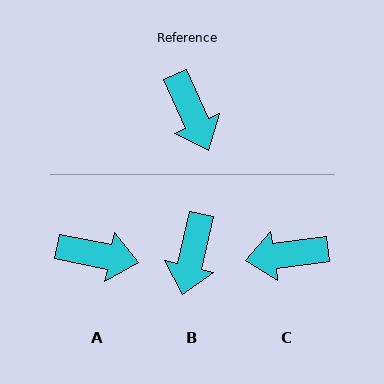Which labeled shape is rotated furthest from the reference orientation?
C, about 106 degrees away.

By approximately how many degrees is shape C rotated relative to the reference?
Approximately 106 degrees clockwise.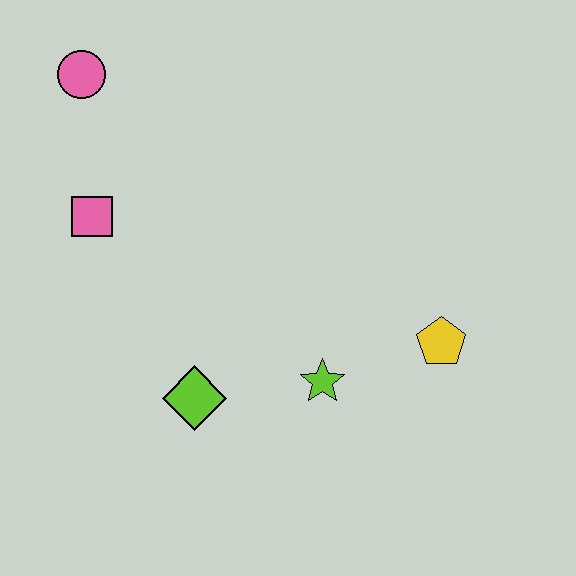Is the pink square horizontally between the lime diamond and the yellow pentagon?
No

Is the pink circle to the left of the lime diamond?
Yes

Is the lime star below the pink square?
Yes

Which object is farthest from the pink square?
The yellow pentagon is farthest from the pink square.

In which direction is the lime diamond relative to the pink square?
The lime diamond is below the pink square.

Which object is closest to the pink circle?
The pink square is closest to the pink circle.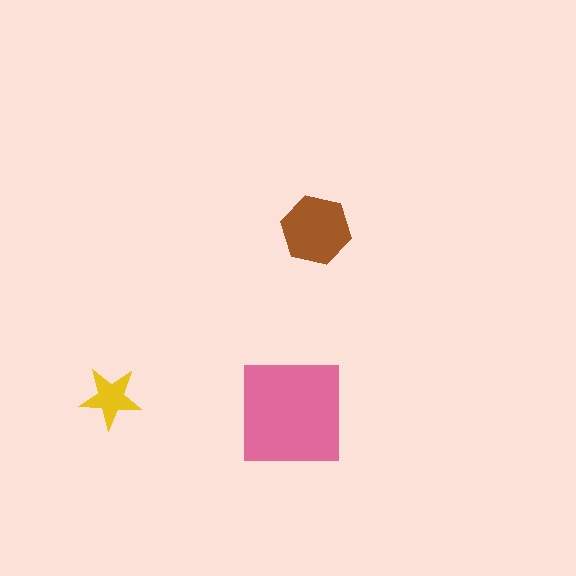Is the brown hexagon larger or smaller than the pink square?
Smaller.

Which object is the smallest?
The yellow star.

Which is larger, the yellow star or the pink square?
The pink square.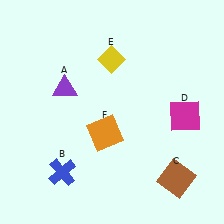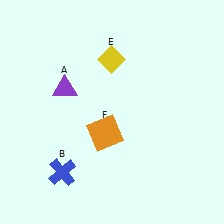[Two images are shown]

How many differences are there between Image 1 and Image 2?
There are 2 differences between the two images.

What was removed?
The brown square (C), the magenta square (D) were removed in Image 2.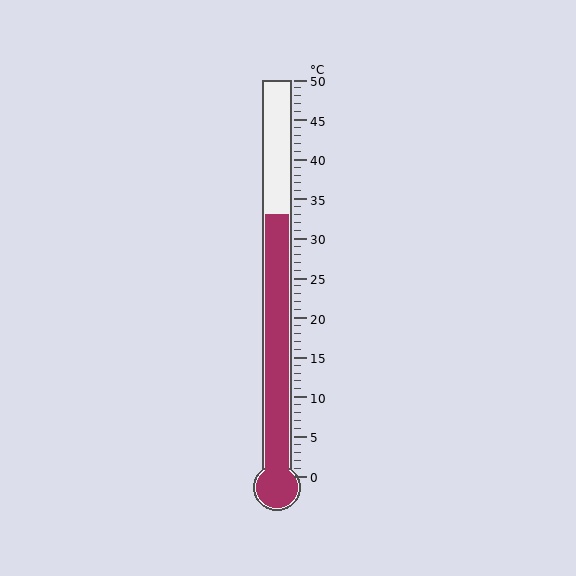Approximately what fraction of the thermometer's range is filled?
The thermometer is filled to approximately 65% of its range.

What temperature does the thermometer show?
The thermometer shows approximately 33°C.